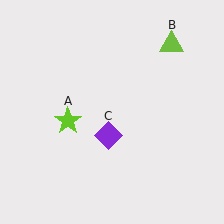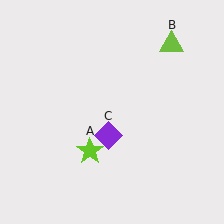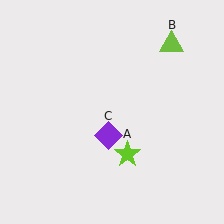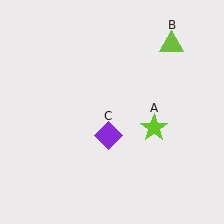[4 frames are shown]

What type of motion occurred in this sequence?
The lime star (object A) rotated counterclockwise around the center of the scene.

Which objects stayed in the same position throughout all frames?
Lime triangle (object B) and purple diamond (object C) remained stationary.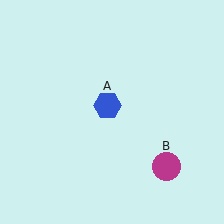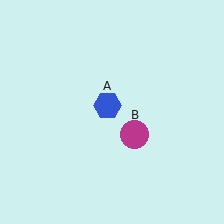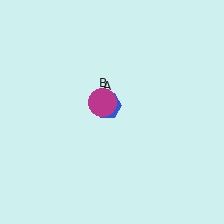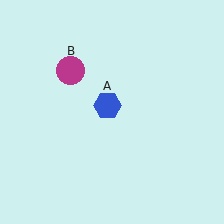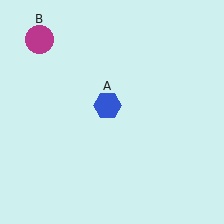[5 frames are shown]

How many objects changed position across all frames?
1 object changed position: magenta circle (object B).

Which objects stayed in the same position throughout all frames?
Blue hexagon (object A) remained stationary.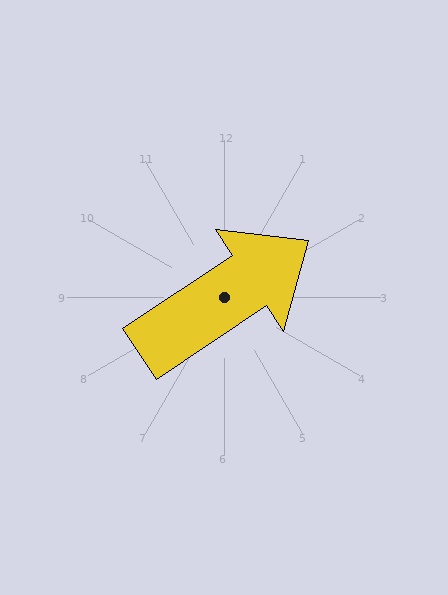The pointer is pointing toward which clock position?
Roughly 2 o'clock.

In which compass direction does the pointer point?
Northeast.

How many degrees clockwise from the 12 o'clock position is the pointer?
Approximately 56 degrees.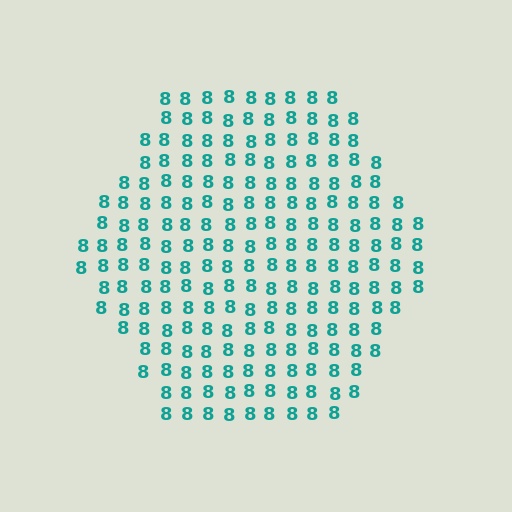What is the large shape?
The large shape is a hexagon.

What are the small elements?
The small elements are digit 8's.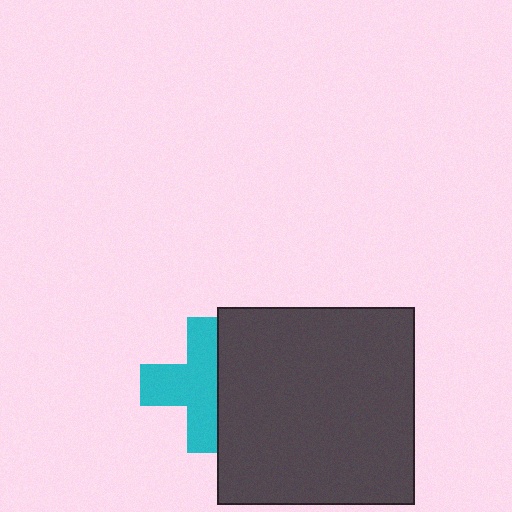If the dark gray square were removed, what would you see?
You would see the complete cyan cross.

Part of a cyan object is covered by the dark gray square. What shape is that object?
It is a cross.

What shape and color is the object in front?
The object in front is a dark gray square.